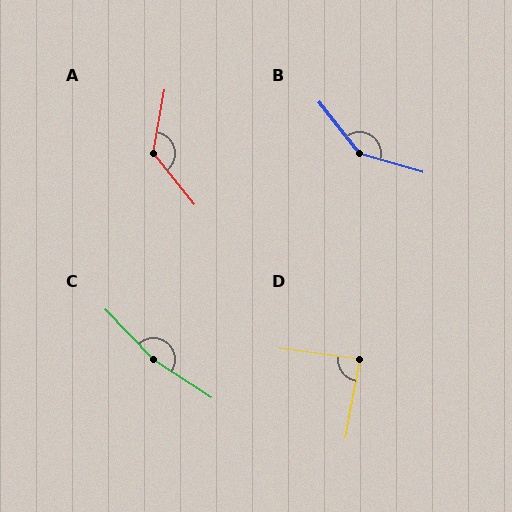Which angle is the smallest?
D, at approximately 87 degrees.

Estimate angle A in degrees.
Approximately 131 degrees.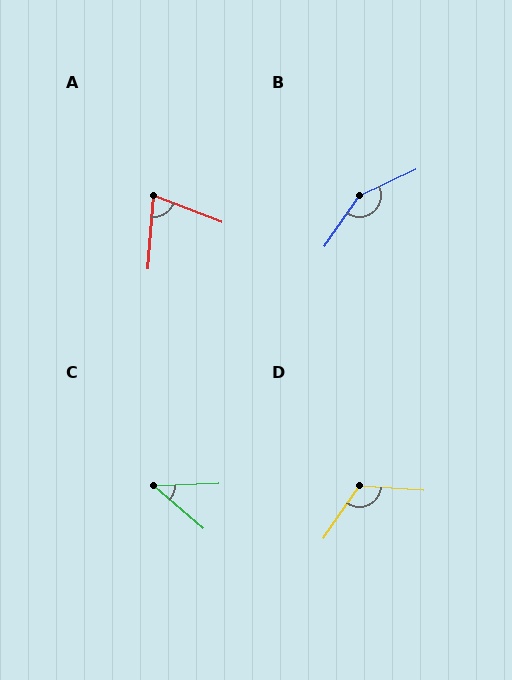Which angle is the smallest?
C, at approximately 42 degrees.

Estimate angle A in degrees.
Approximately 73 degrees.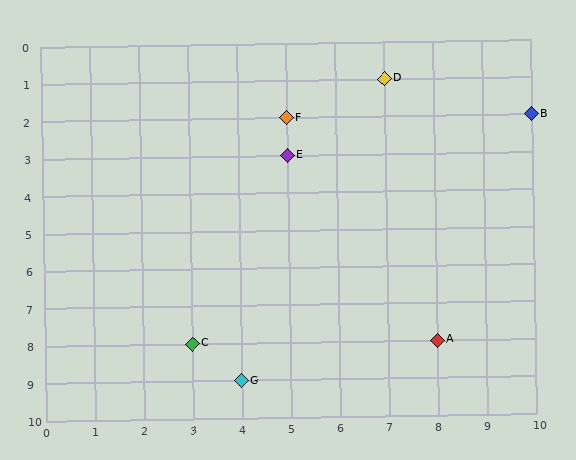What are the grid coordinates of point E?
Point E is at grid coordinates (5, 3).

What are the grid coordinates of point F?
Point F is at grid coordinates (5, 2).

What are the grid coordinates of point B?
Point B is at grid coordinates (10, 2).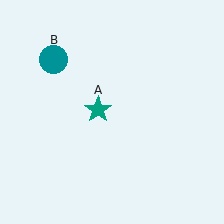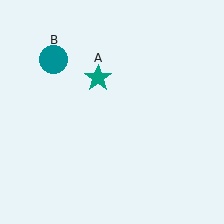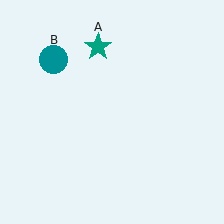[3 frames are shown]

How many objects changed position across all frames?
1 object changed position: teal star (object A).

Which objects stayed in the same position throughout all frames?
Teal circle (object B) remained stationary.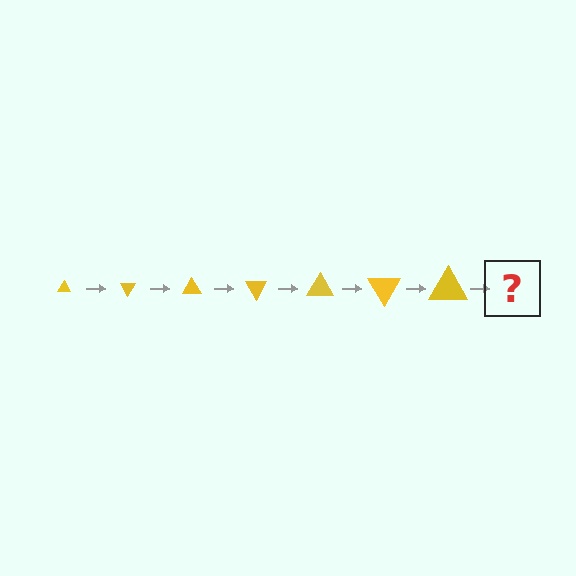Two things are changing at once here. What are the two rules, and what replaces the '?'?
The two rules are that the triangle grows larger each step and it rotates 60 degrees each step. The '?' should be a triangle, larger than the previous one and rotated 420 degrees from the start.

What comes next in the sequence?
The next element should be a triangle, larger than the previous one and rotated 420 degrees from the start.